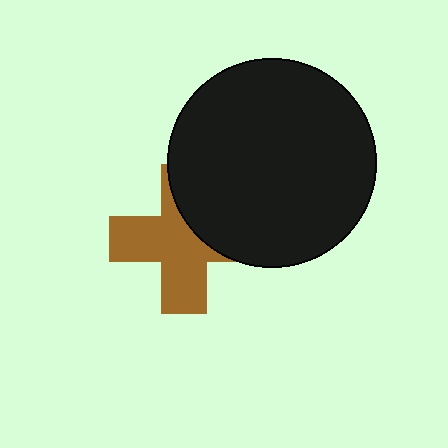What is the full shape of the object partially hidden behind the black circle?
The partially hidden object is a brown cross.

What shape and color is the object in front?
The object in front is a black circle.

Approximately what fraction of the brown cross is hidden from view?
Roughly 39% of the brown cross is hidden behind the black circle.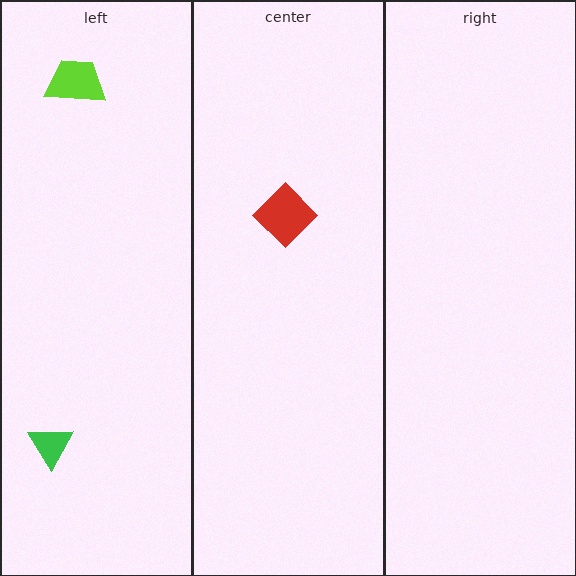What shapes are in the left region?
The green triangle, the lime trapezoid.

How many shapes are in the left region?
2.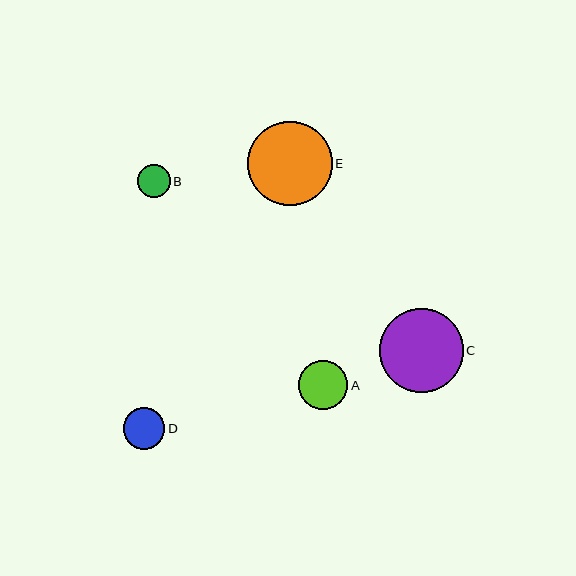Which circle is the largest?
Circle E is the largest with a size of approximately 84 pixels.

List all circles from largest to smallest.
From largest to smallest: E, C, A, D, B.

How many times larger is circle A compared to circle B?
Circle A is approximately 1.5 times the size of circle B.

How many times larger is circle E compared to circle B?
Circle E is approximately 2.5 times the size of circle B.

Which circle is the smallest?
Circle B is the smallest with a size of approximately 33 pixels.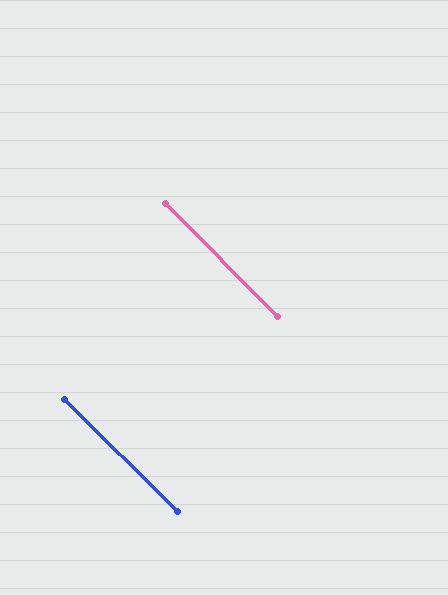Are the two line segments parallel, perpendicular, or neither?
Parallel — their directions differ by only 0.8°.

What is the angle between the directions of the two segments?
Approximately 1 degree.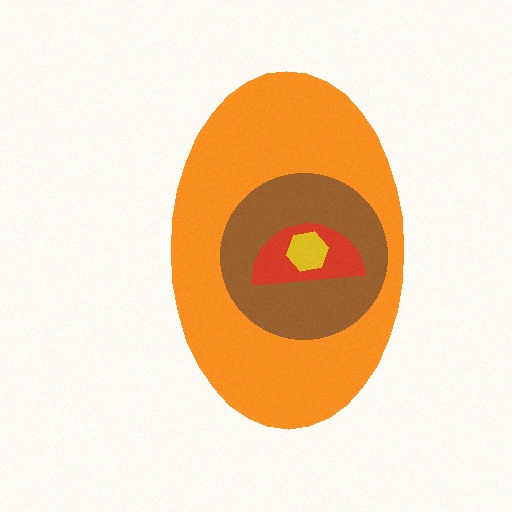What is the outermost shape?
The orange ellipse.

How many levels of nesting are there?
4.